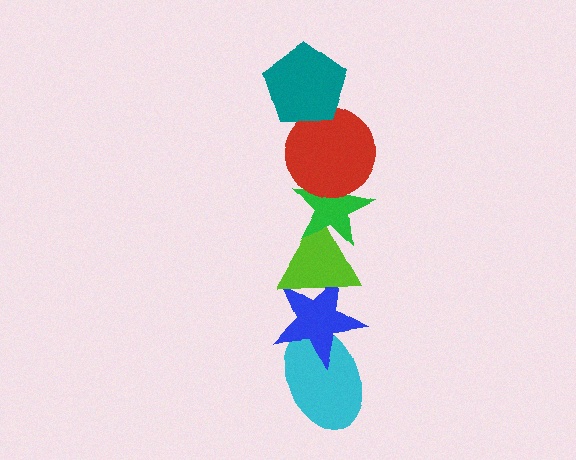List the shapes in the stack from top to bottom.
From top to bottom: the teal pentagon, the red circle, the green star, the lime triangle, the blue star, the cyan ellipse.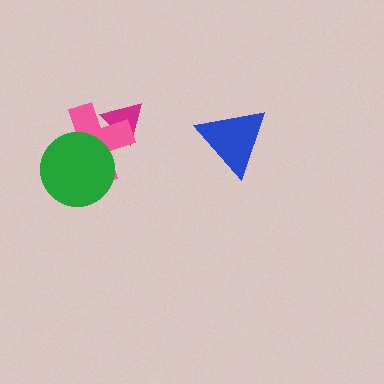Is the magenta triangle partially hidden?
Yes, it is partially covered by another shape.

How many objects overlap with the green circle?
1 object overlaps with the green circle.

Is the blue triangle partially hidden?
No, no other shape covers it.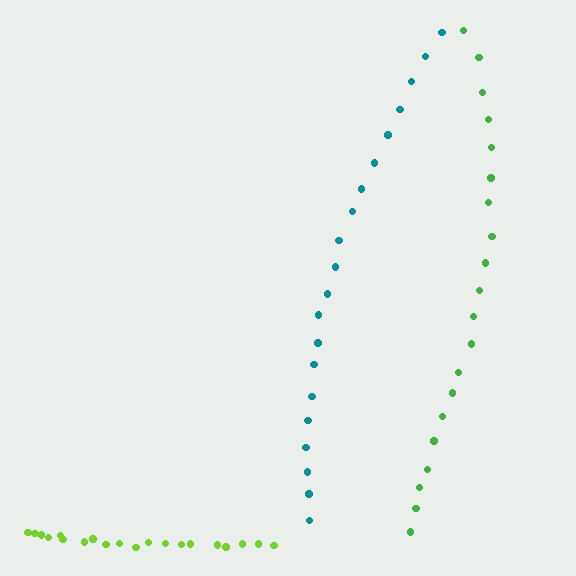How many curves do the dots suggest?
There are 3 distinct paths.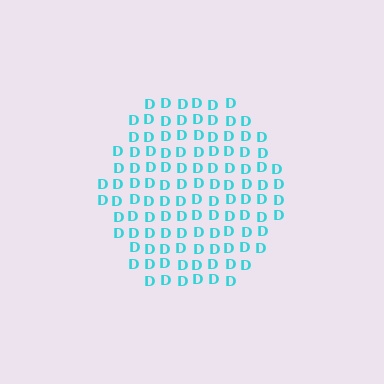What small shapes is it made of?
It is made of small letter D's.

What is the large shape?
The large shape is a hexagon.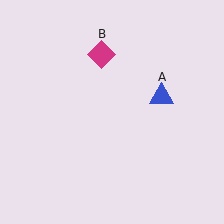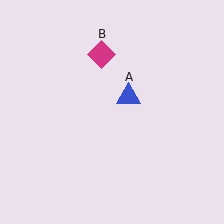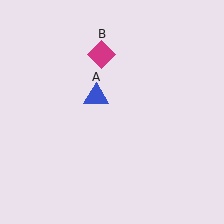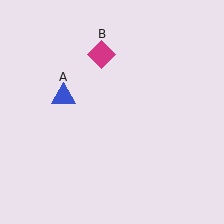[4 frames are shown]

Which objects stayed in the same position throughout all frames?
Magenta diamond (object B) remained stationary.